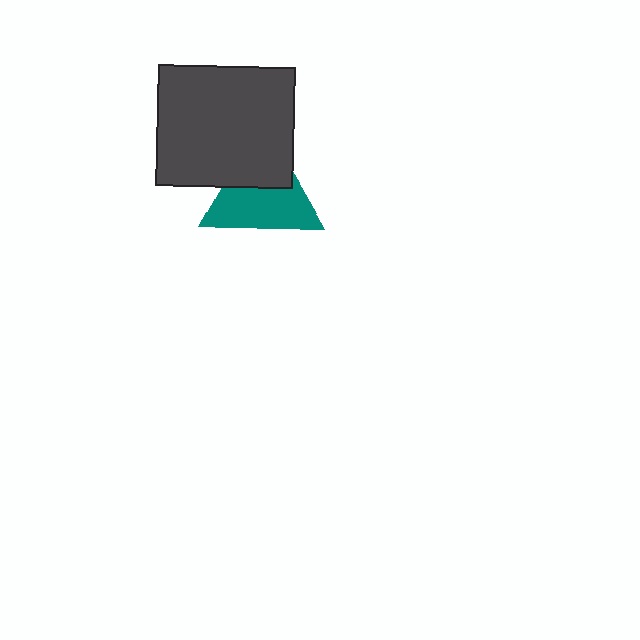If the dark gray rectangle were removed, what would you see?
You would see the complete teal triangle.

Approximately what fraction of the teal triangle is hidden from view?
Roughly 40% of the teal triangle is hidden behind the dark gray rectangle.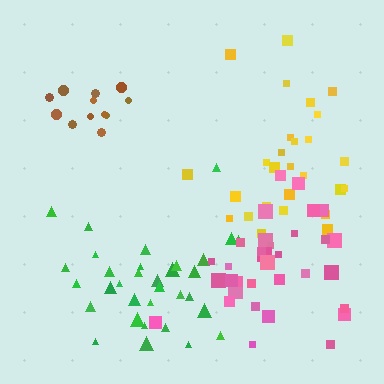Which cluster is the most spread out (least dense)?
Yellow.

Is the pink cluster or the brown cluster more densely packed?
Brown.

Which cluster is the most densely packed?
Brown.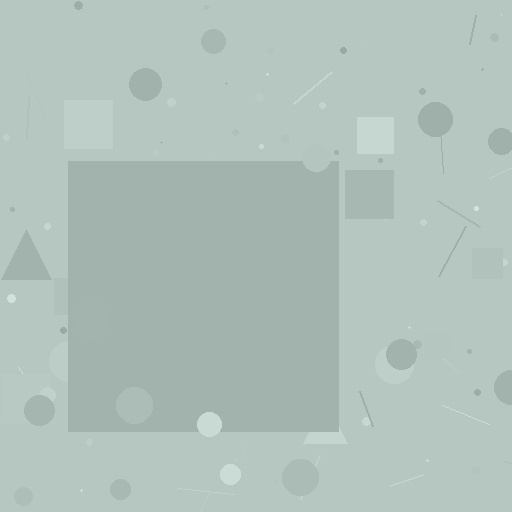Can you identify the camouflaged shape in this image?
The camouflaged shape is a square.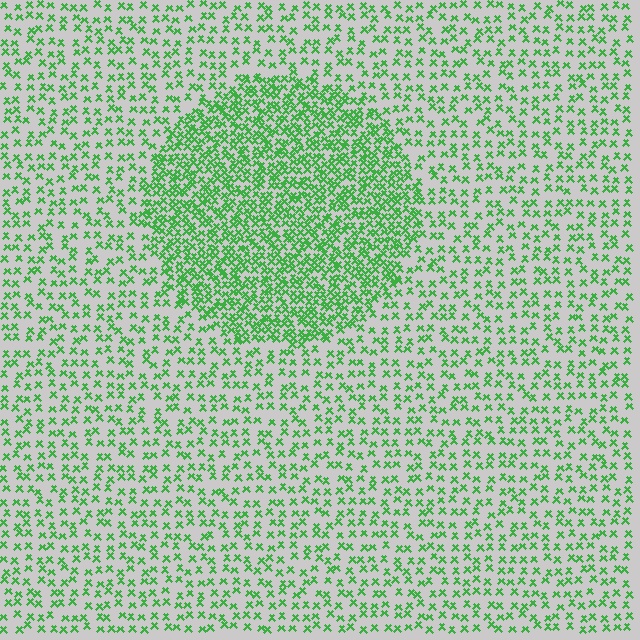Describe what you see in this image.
The image contains small green elements arranged at two different densities. A circle-shaped region is visible where the elements are more densely packed than the surrounding area.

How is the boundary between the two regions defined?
The boundary is defined by a change in element density (approximately 2.3x ratio). All elements are the same color, size, and shape.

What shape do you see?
I see a circle.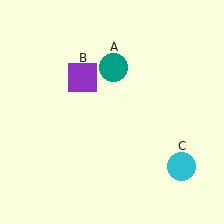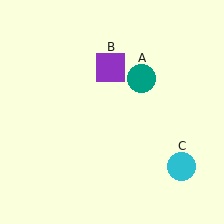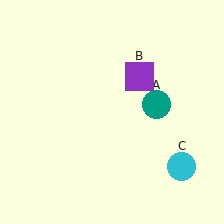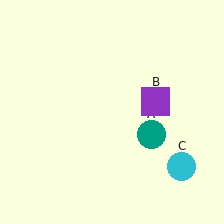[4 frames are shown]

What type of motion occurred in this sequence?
The teal circle (object A), purple square (object B) rotated clockwise around the center of the scene.